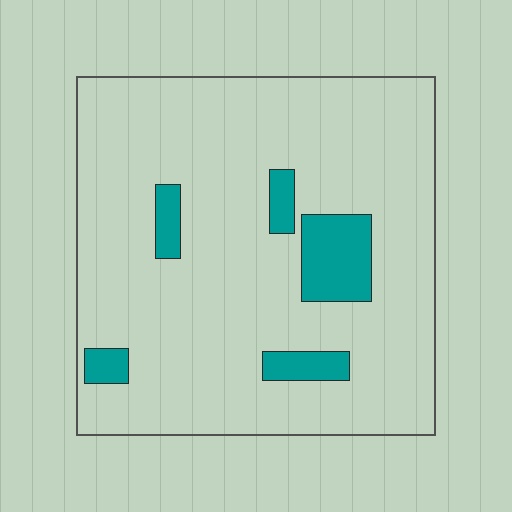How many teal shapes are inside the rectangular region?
5.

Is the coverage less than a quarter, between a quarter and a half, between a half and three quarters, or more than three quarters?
Less than a quarter.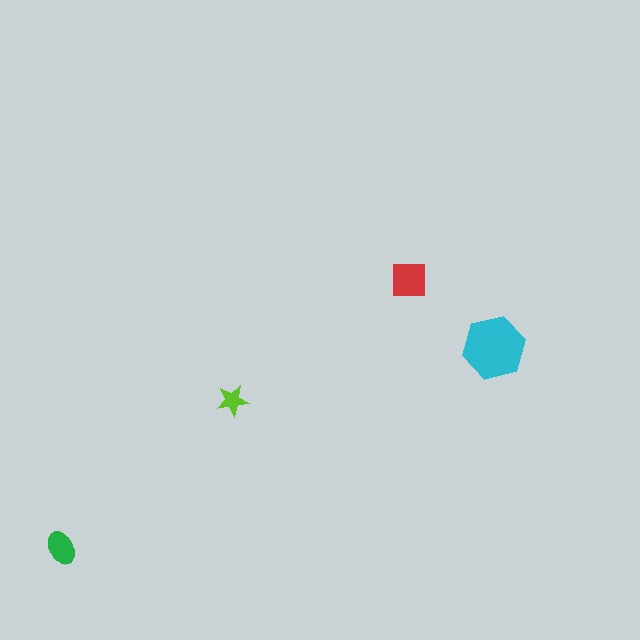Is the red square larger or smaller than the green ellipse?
Larger.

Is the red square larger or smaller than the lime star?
Larger.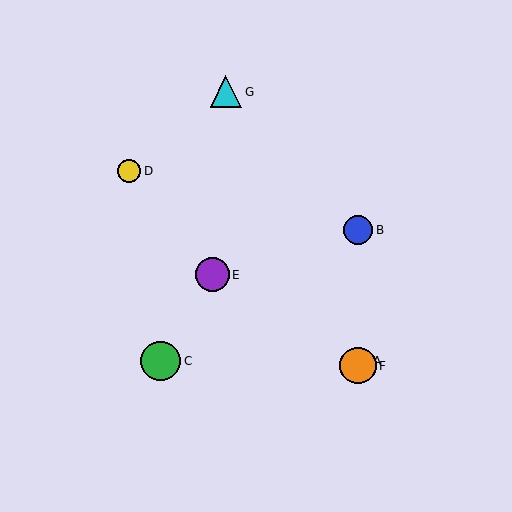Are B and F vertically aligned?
Yes, both are at x≈358.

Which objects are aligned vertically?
Objects A, B, F are aligned vertically.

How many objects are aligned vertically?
3 objects (A, B, F) are aligned vertically.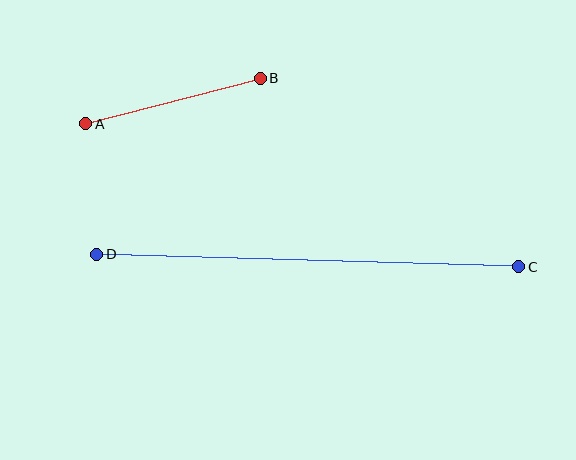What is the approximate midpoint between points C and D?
The midpoint is at approximately (308, 260) pixels.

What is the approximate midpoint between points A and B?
The midpoint is at approximately (173, 101) pixels.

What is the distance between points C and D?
The distance is approximately 422 pixels.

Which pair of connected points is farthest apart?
Points C and D are farthest apart.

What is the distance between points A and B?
The distance is approximately 180 pixels.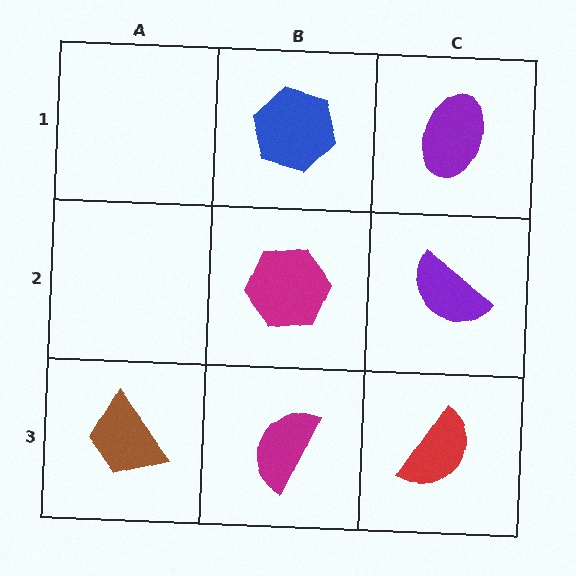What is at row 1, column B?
A blue hexagon.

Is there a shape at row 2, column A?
No, that cell is empty.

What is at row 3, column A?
A brown trapezoid.